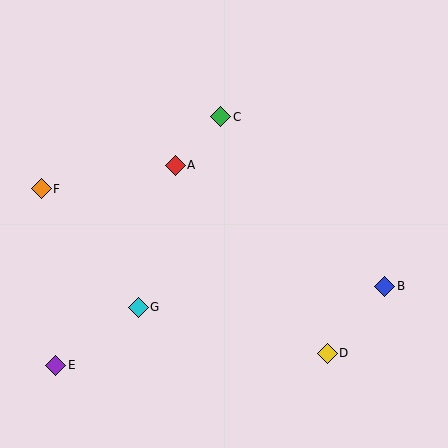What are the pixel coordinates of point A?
Point A is at (175, 165).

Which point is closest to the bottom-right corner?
Point D is closest to the bottom-right corner.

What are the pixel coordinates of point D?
Point D is at (327, 353).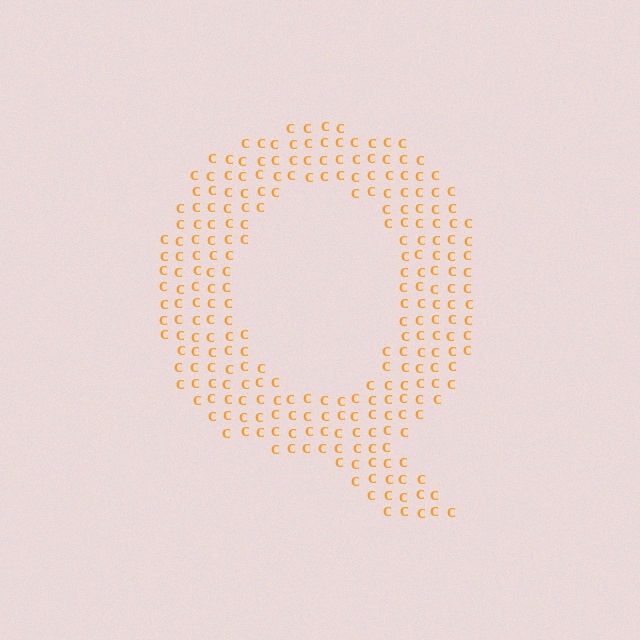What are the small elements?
The small elements are letter C's.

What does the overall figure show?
The overall figure shows the letter Q.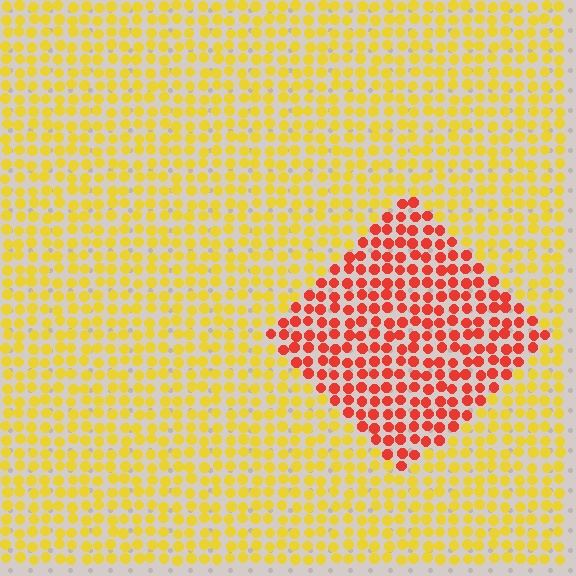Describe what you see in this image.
The image is filled with small yellow elements in a uniform arrangement. A diamond-shaped region is visible where the elements are tinted to a slightly different hue, forming a subtle color boundary.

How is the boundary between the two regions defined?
The boundary is defined purely by a slight shift in hue (about 50 degrees). Spacing, size, and orientation are identical on both sides.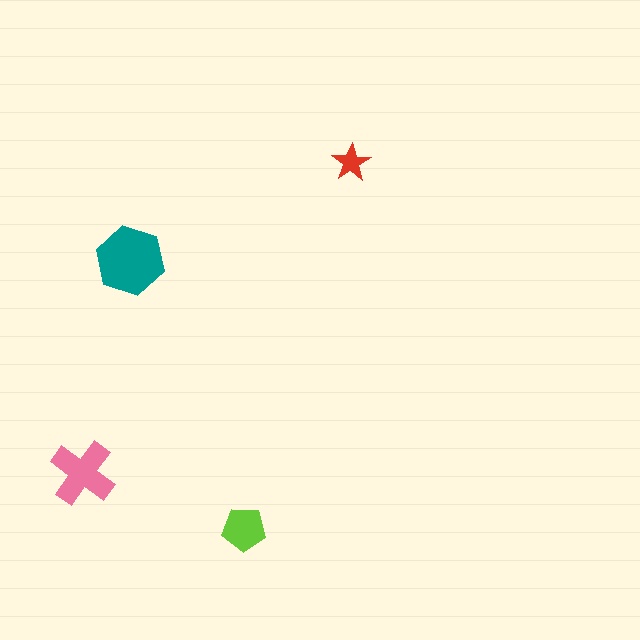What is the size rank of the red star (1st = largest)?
4th.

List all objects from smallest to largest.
The red star, the lime pentagon, the pink cross, the teal hexagon.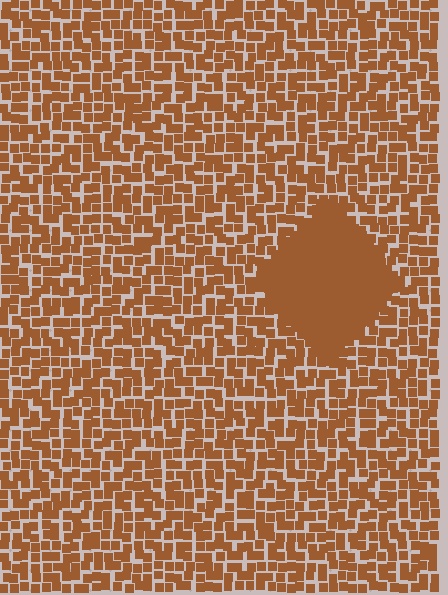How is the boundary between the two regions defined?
The boundary is defined by a change in element density (approximately 2.4x ratio). All elements are the same color, size, and shape.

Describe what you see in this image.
The image contains small brown elements arranged at two different densities. A diamond-shaped region is visible where the elements are more densely packed than the surrounding area.